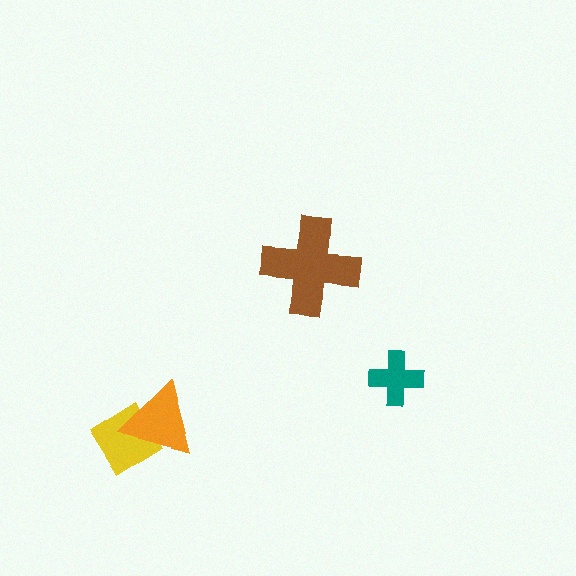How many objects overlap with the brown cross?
0 objects overlap with the brown cross.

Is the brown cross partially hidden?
No, no other shape covers it.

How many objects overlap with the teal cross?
0 objects overlap with the teal cross.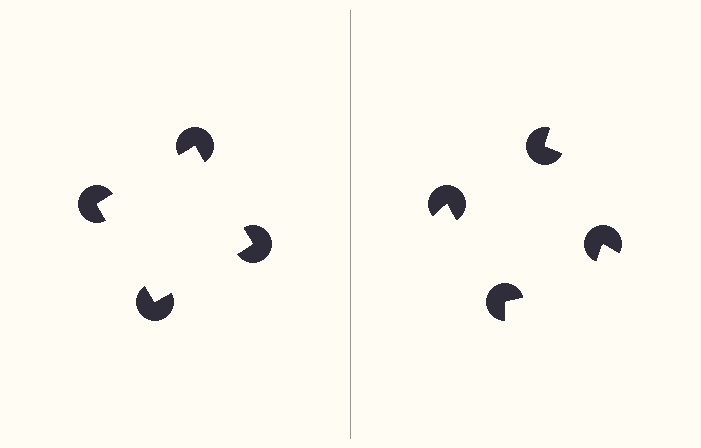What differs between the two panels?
The pac-man discs are positioned identically on both sides; only the wedge orientations differ. On the left they align to a square; on the right they are misaligned.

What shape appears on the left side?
An illusory square.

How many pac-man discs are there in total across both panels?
8 — 4 on each side.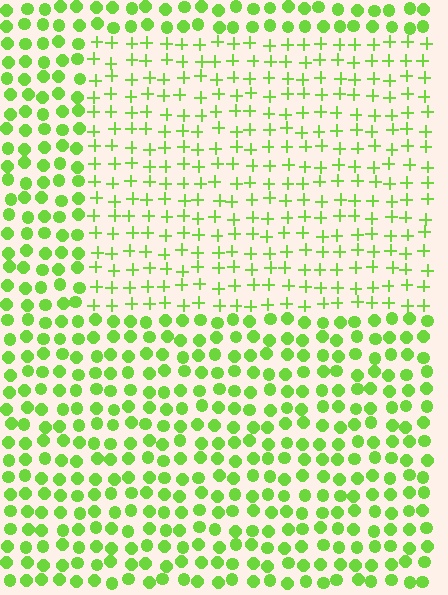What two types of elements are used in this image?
The image uses plus signs inside the rectangle region and circles outside it.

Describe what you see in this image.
The image is filled with small lime elements arranged in a uniform grid. A rectangle-shaped region contains plus signs, while the surrounding area contains circles. The boundary is defined purely by the change in element shape.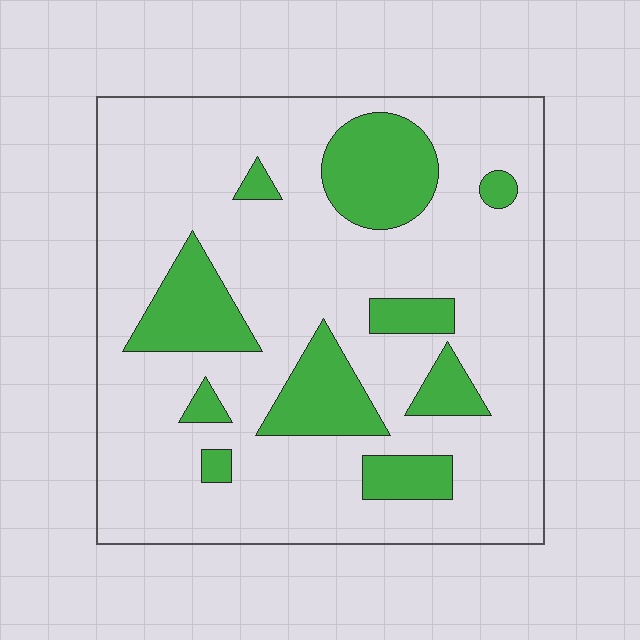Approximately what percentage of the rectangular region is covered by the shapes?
Approximately 20%.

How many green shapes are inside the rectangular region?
10.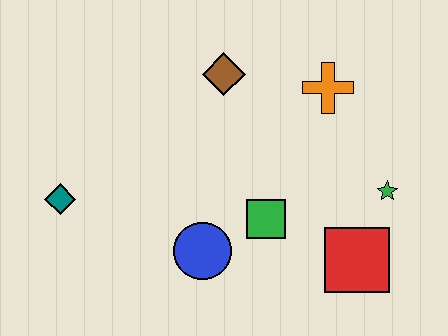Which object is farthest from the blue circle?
The orange cross is farthest from the blue circle.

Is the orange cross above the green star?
Yes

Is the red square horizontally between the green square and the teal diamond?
No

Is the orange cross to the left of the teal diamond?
No